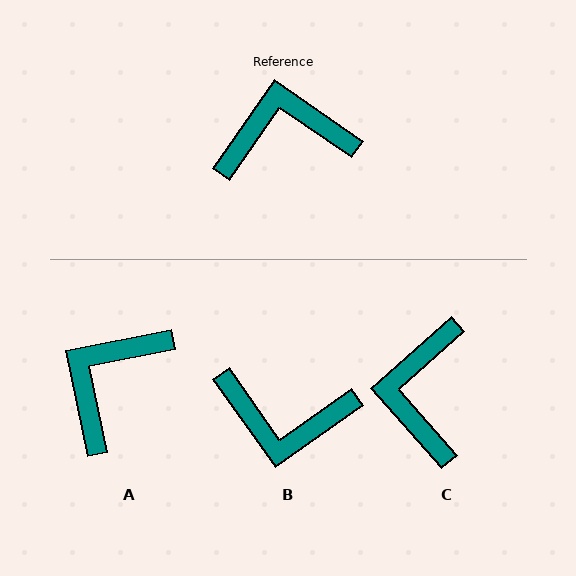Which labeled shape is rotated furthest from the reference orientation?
B, about 160 degrees away.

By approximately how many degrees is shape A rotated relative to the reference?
Approximately 46 degrees counter-clockwise.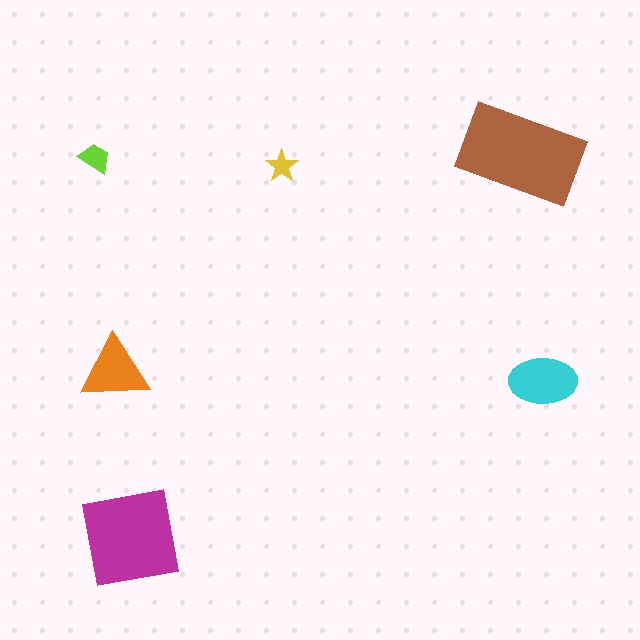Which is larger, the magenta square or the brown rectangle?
The brown rectangle.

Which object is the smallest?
The yellow star.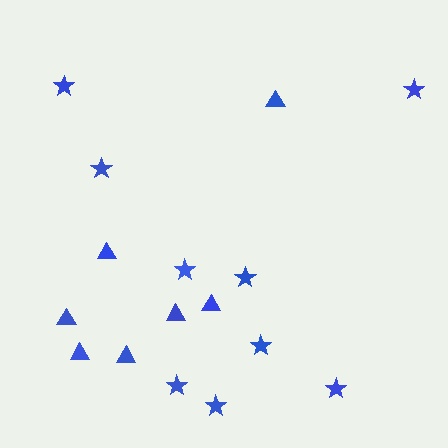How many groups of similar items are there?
There are 2 groups: one group of triangles (7) and one group of stars (9).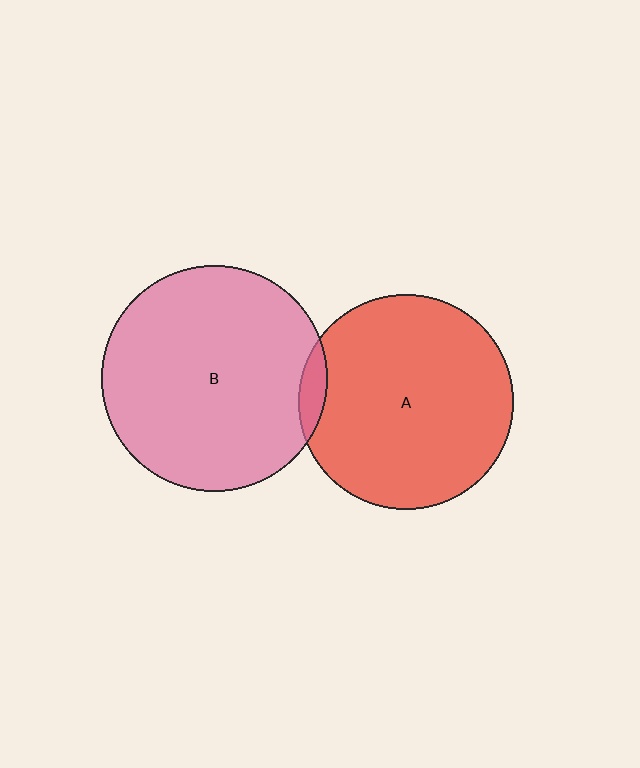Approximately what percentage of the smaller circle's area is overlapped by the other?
Approximately 5%.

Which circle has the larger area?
Circle B (pink).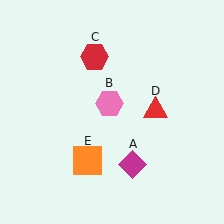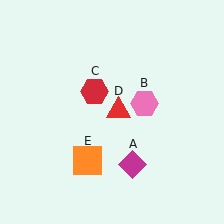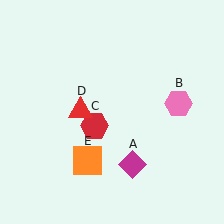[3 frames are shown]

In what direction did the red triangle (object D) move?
The red triangle (object D) moved left.